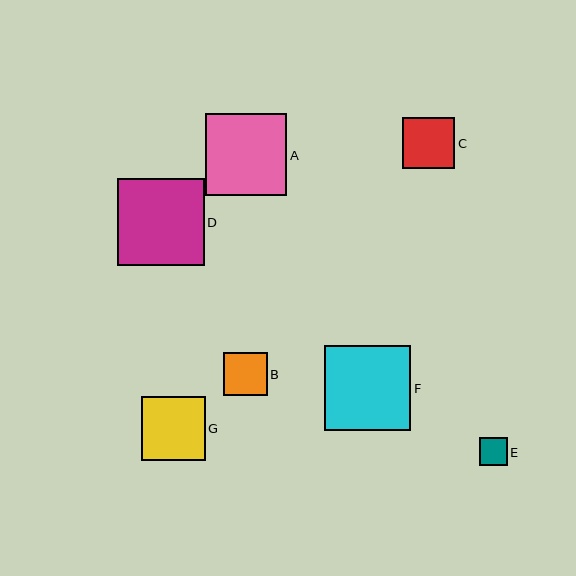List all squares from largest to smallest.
From largest to smallest: D, F, A, G, C, B, E.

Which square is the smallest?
Square E is the smallest with a size of approximately 28 pixels.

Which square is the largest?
Square D is the largest with a size of approximately 87 pixels.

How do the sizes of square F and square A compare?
Square F and square A are approximately the same size.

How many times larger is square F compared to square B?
Square F is approximately 2.0 times the size of square B.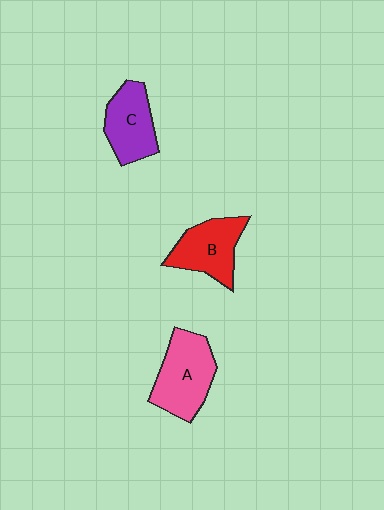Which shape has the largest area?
Shape A (pink).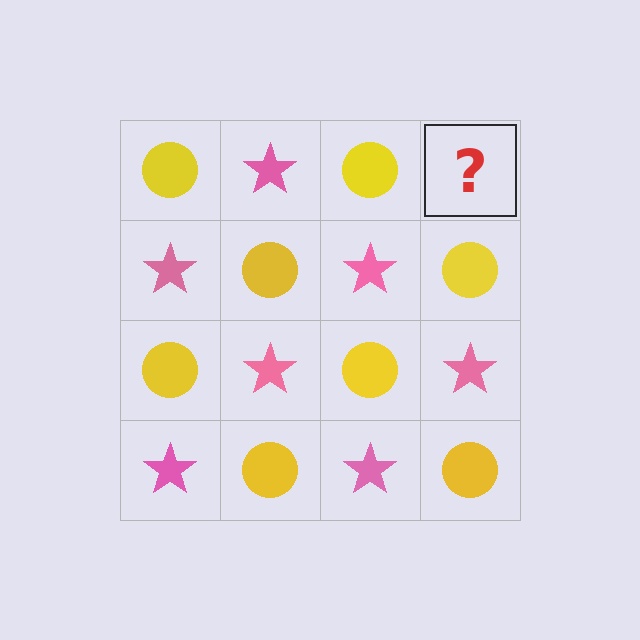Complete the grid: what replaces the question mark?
The question mark should be replaced with a pink star.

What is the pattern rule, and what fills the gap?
The rule is that it alternates yellow circle and pink star in a checkerboard pattern. The gap should be filled with a pink star.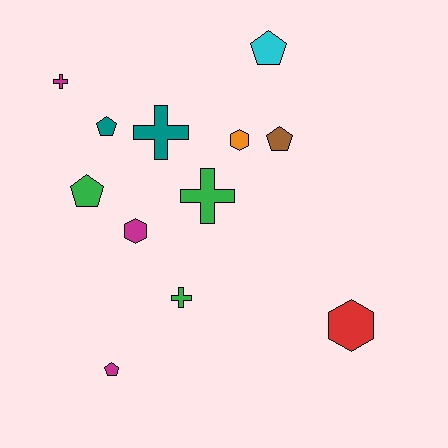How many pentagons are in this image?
There are 5 pentagons.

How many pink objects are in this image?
There are no pink objects.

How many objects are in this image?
There are 12 objects.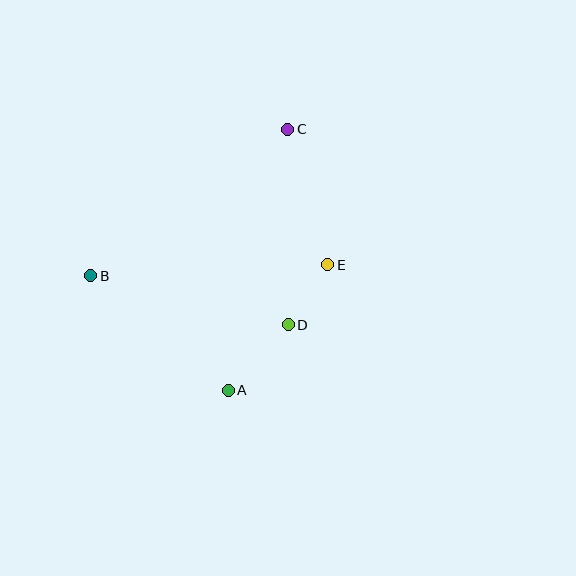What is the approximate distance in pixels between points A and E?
The distance between A and E is approximately 160 pixels.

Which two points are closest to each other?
Points D and E are closest to each other.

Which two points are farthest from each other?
Points A and C are farthest from each other.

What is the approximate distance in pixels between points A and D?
The distance between A and D is approximately 89 pixels.